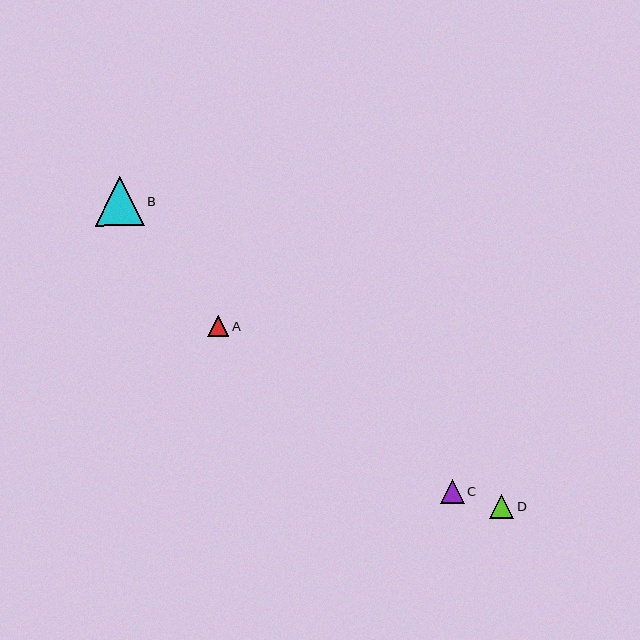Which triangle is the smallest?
Triangle A is the smallest with a size of approximately 21 pixels.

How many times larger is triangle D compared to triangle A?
Triangle D is approximately 1.2 times the size of triangle A.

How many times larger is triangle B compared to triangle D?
Triangle B is approximately 2.0 times the size of triangle D.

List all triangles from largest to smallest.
From largest to smallest: B, D, C, A.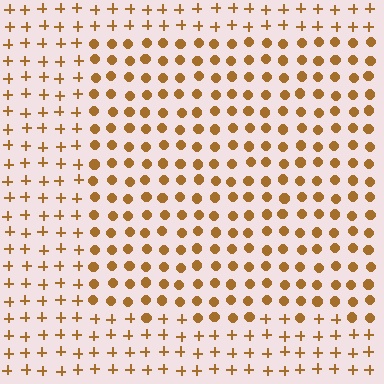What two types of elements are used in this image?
The image uses circles inside the rectangle region and plus signs outside it.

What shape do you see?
I see a rectangle.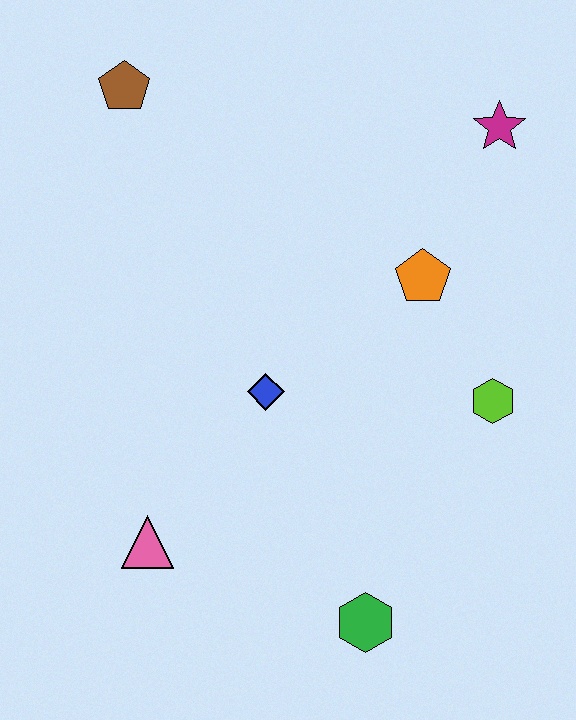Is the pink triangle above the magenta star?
No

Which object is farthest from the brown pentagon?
The green hexagon is farthest from the brown pentagon.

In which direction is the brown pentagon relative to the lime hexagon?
The brown pentagon is to the left of the lime hexagon.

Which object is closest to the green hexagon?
The pink triangle is closest to the green hexagon.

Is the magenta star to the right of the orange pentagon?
Yes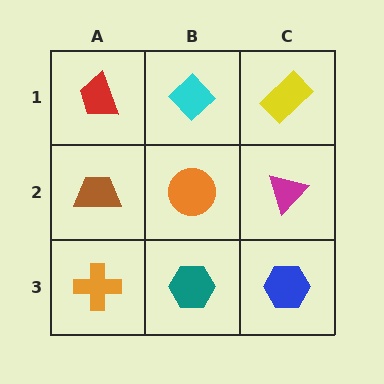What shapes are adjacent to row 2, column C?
A yellow rectangle (row 1, column C), a blue hexagon (row 3, column C), an orange circle (row 2, column B).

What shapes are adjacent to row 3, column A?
A brown trapezoid (row 2, column A), a teal hexagon (row 3, column B).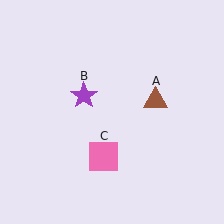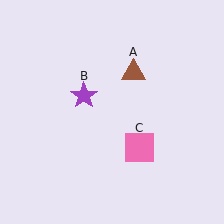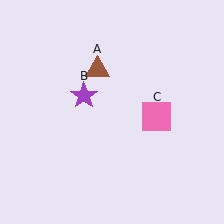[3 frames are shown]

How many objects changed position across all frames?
2 objects changed position: brown triangle (object A), pink square (object C).